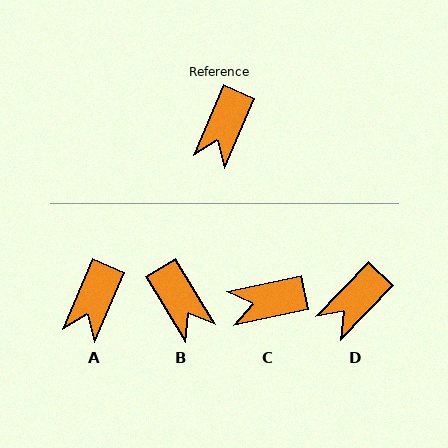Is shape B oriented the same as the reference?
No, it is off by about 55 degrees.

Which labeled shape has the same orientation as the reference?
A.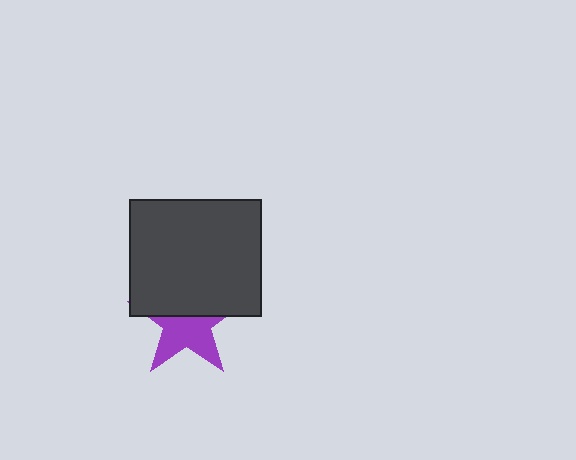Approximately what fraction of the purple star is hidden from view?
Roughly 48% of the purple star is hidden behind the dark gray rectangle.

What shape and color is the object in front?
The object in front is a dark gray rectangle.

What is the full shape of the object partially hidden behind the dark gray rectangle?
The partially hidden object is a purple star.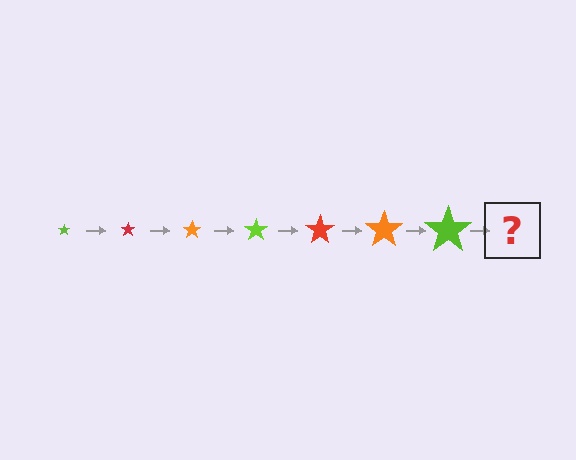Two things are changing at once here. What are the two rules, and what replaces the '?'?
The two rules are that the star grows larger each step and the color cycles through lime, red, and orange. The '?' should be a red star, larger than the previous one.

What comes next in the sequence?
The next element should be a red star, larger than the previous one.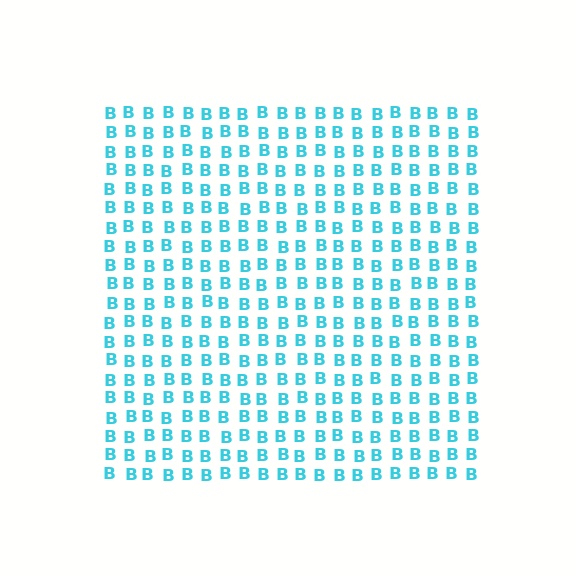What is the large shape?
The large shape is a square.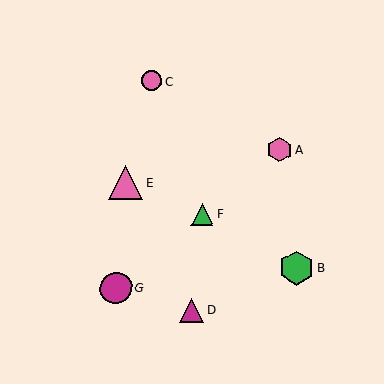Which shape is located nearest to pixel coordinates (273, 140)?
The pink hexagon (labeled A) at (279, 150) is nearest to that location.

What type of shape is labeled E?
Shape E is a pink triangle.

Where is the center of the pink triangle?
The center of the pink triangle is at (126, 183).